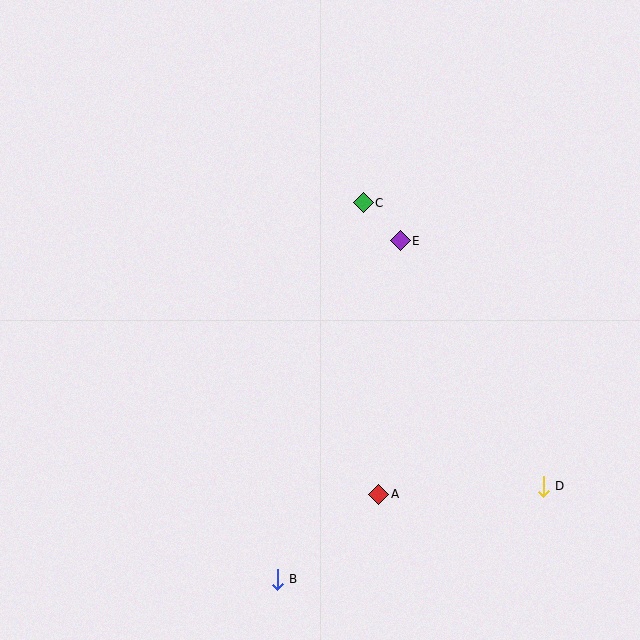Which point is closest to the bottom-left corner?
Point B is closest to the bottom-left corner.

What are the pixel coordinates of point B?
Point B is at (277, 579).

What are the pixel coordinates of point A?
Point A is at (379, 494).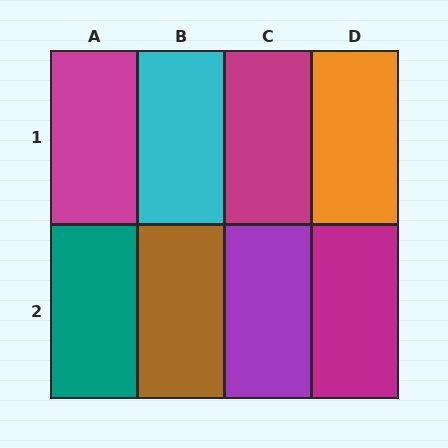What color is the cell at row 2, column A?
Teal.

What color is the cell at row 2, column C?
Purple.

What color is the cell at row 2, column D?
Magenta.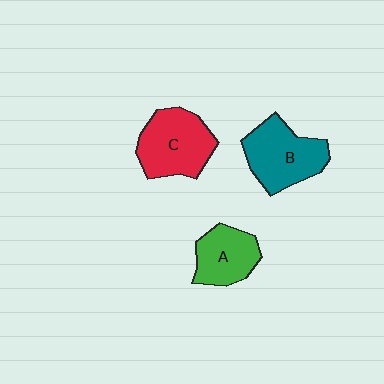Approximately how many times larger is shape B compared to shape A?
Approximately 1.3 times.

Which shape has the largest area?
Shape C (red).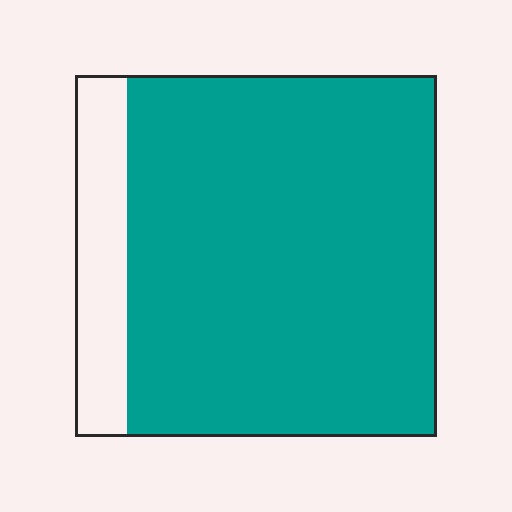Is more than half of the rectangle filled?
Yes.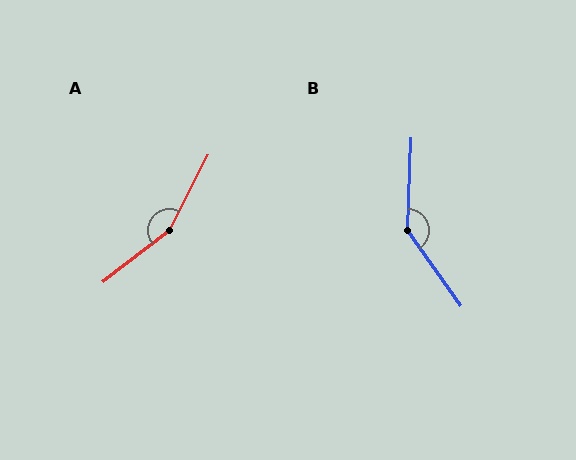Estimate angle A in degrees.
Approximately 154 degrees.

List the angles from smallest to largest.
B (142°), A (154°).